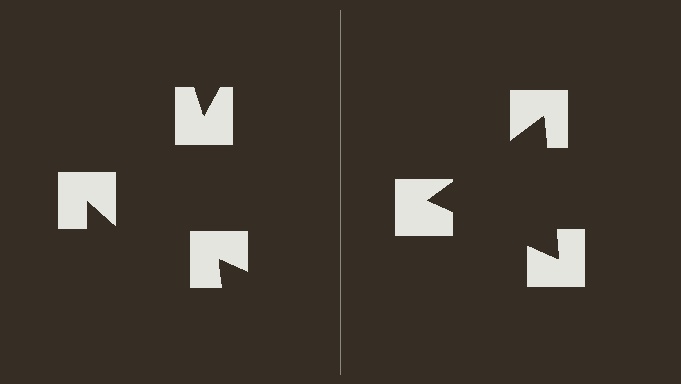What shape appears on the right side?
An illusory triangle.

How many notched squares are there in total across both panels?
6 — 3 on each side.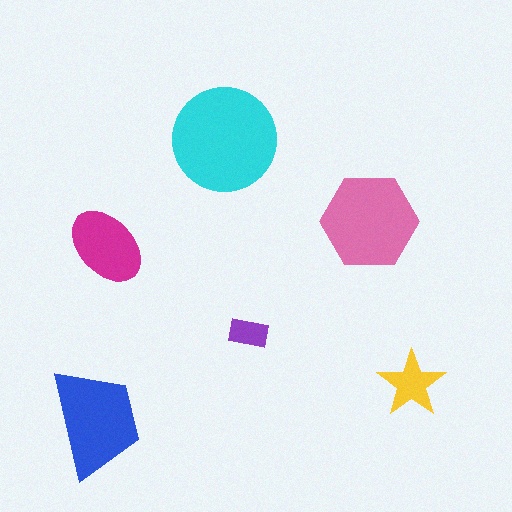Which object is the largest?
The cyan circle.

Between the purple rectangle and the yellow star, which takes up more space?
The yellow star.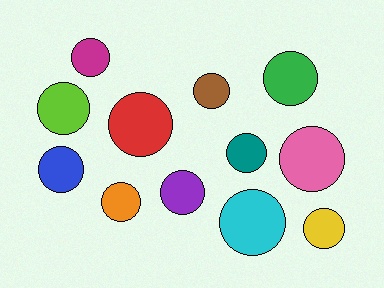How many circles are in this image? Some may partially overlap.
There are 12 circles.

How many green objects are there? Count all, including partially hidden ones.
There is 1 green object.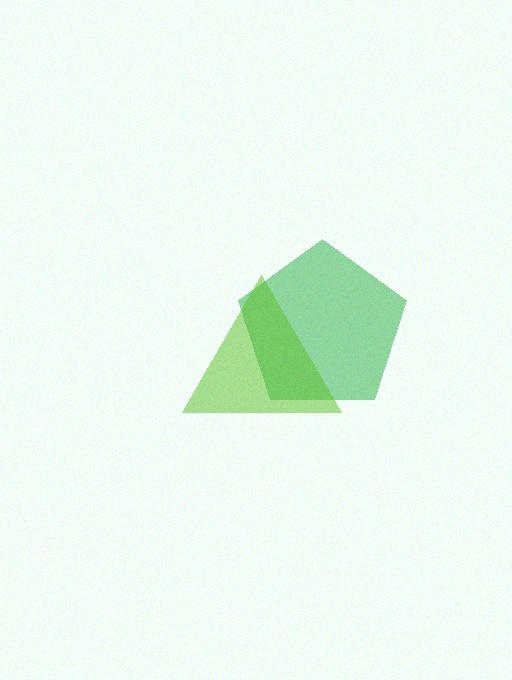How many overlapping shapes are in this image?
There are 2 overlapping shapes in the image.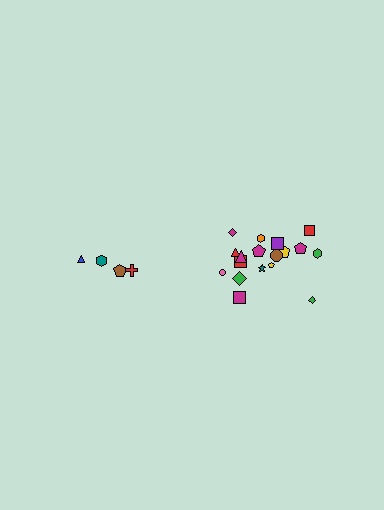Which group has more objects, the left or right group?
The right group.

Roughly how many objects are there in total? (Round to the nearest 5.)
Roughly 20 objects in total.